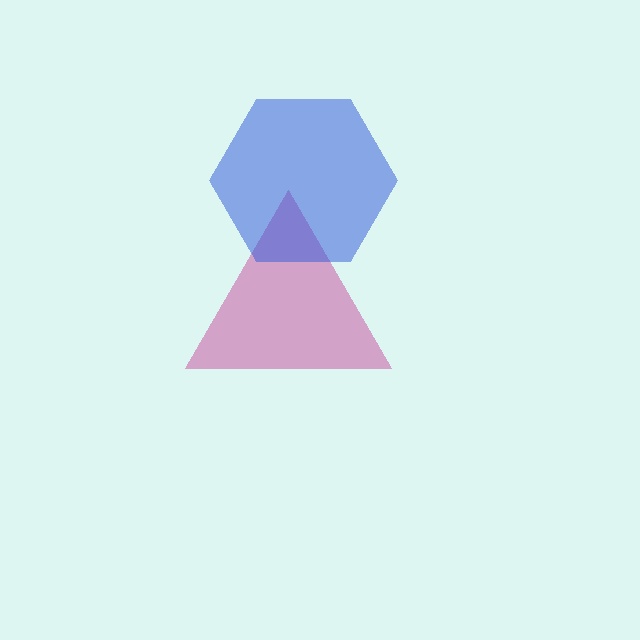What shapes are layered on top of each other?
The layered shapes are: a magenta triangle, a blue hexagon.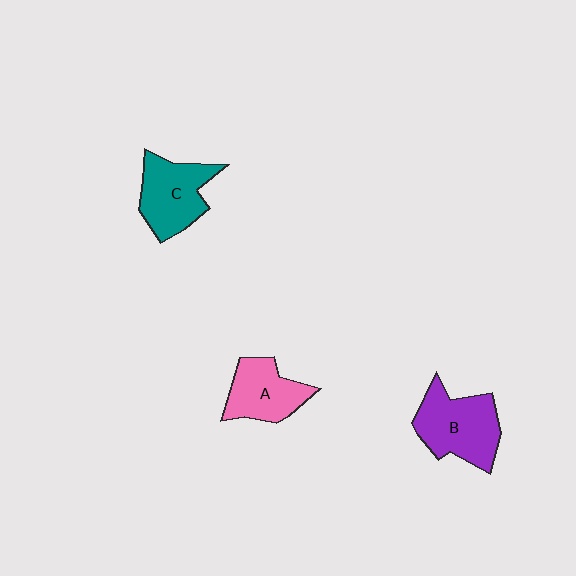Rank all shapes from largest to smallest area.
From largest to smallest: B (purple), C (teal), A (pink).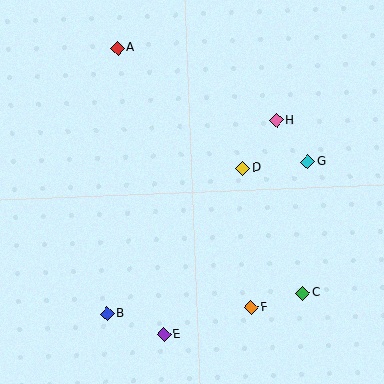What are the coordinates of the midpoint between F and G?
The midpoint between F and G is at (279, 235).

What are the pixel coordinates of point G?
Point G is at (308, 162).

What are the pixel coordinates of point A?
Point A is at (118, 48).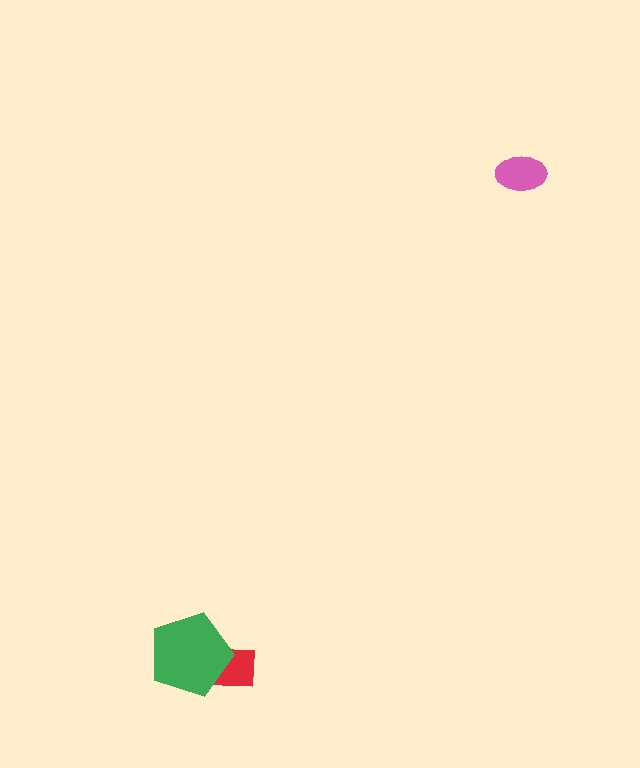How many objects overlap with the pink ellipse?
0 objects overlap with the pink ellipse.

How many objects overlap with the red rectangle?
1 object overlaps with the red rectangle.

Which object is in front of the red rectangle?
The green pentagon is in front of the red rectangle.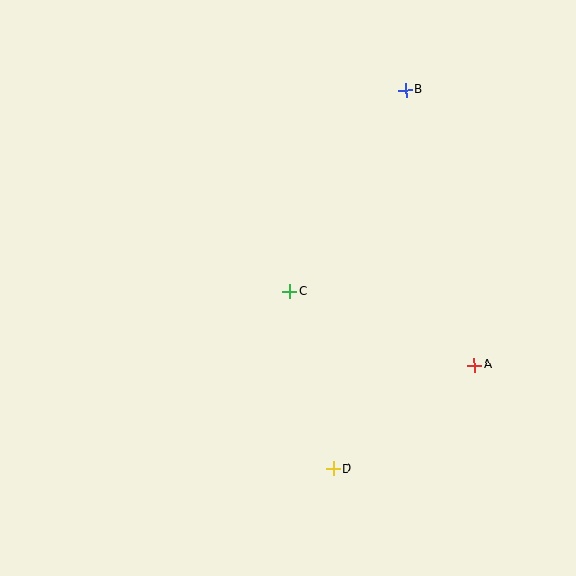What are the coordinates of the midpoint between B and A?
The midpoint between B and A is at (440, 227).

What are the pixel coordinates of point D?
Point D is at (333, 469).